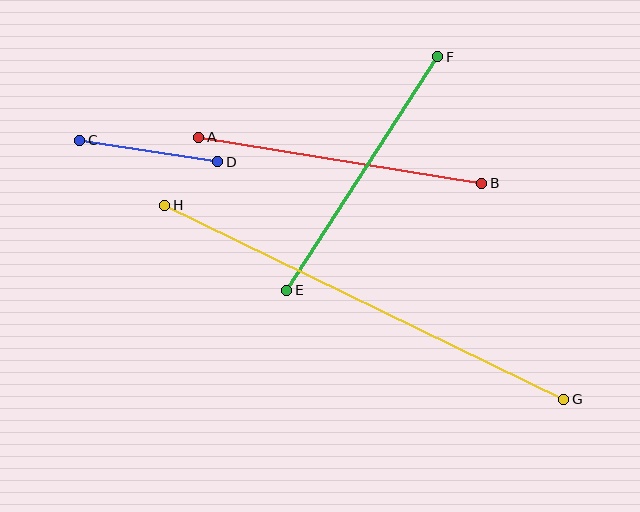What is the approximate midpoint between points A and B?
The midpoint is at approximately (340, 160) pixels.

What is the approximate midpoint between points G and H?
The midpoint is at approximately (364, 302) pixels.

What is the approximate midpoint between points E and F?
The midpoint is at approximately (362, 173) pixels.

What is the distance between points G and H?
The distance is approximately 443 pixels.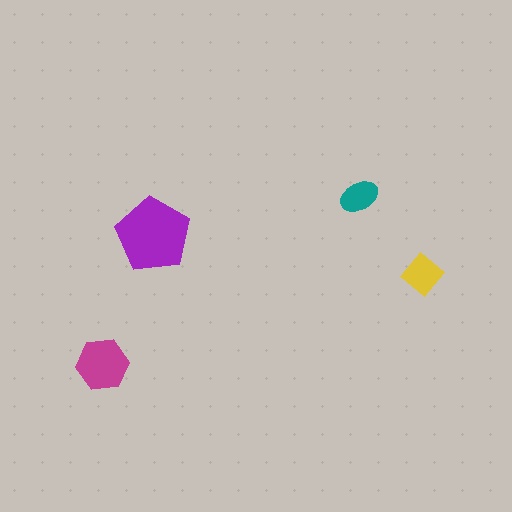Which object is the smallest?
The teal ellipse.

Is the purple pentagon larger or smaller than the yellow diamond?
Larger.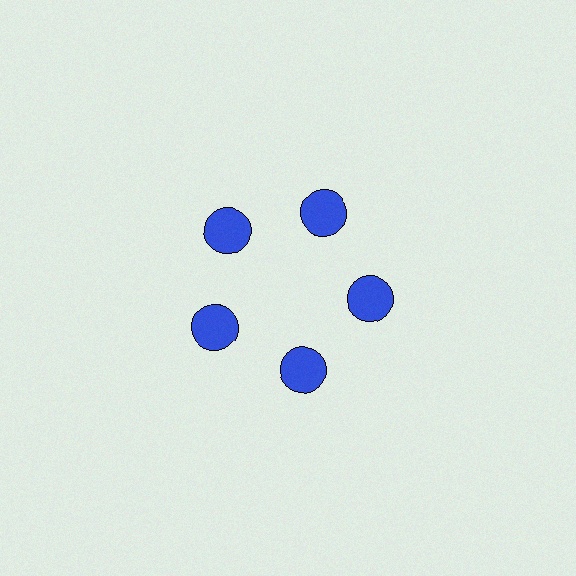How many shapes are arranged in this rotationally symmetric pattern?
There are 5 shapes, arranged in 5 groups of 1.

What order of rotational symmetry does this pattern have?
This pattern has 5-fold rotational symmetry.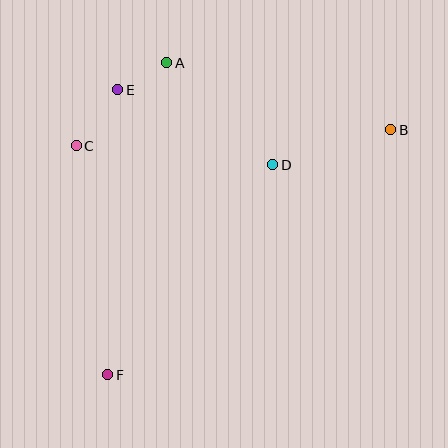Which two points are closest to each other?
Points A and E are closest to each other.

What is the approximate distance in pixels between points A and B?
The distance between A and B is approximately 234 pixels.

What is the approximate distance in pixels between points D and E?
The distance between D and E is approximately 172 pixels.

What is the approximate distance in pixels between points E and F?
The distance between E and F is approximately 285 pixels.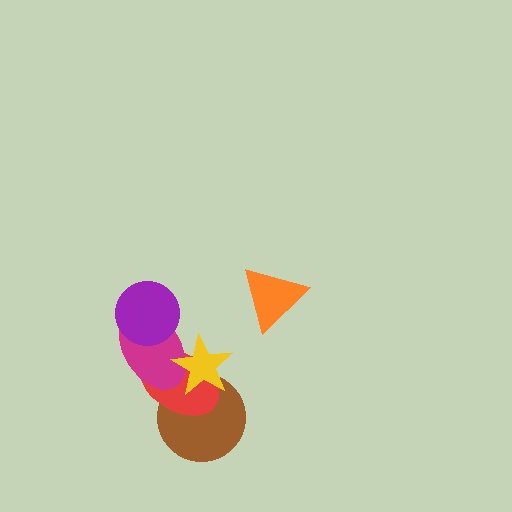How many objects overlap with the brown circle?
2 objects overlap with the brown circle.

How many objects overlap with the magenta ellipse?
3 objects overlap with the magenta ellipse.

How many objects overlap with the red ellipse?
3 objects overlap with the red ellipse.